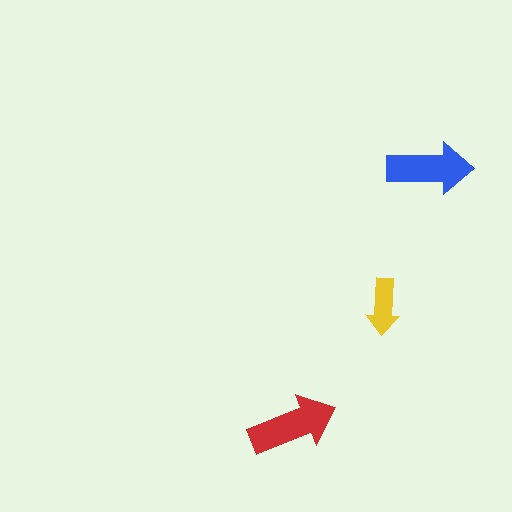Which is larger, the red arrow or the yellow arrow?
The red one.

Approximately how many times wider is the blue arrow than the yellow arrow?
About 1.5 times wider.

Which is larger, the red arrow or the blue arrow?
The red one.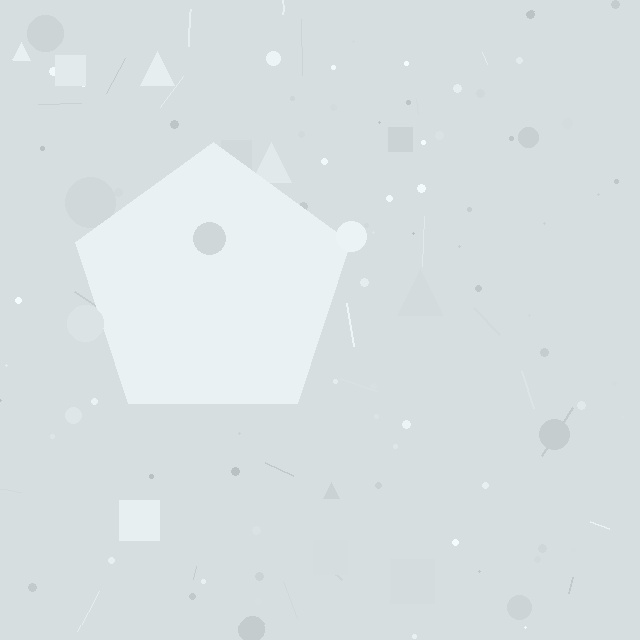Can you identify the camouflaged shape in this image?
The camouflaged shape is a pentagon.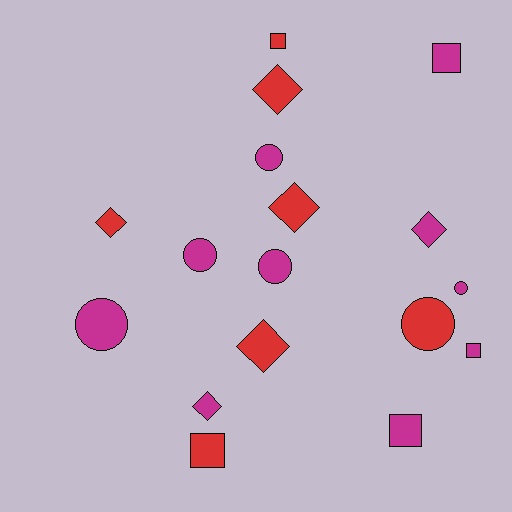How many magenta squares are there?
There are 3 magenta squares.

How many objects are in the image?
There are 17 objects.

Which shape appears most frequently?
Diamond, with 6 objects.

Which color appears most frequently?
Magenta, with 10 objects.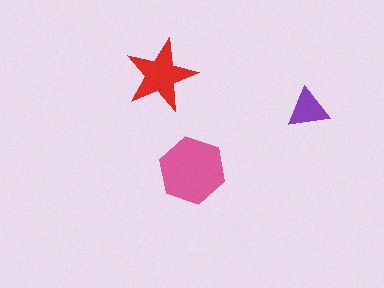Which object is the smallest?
The purple triangle.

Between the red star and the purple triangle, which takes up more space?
The red star.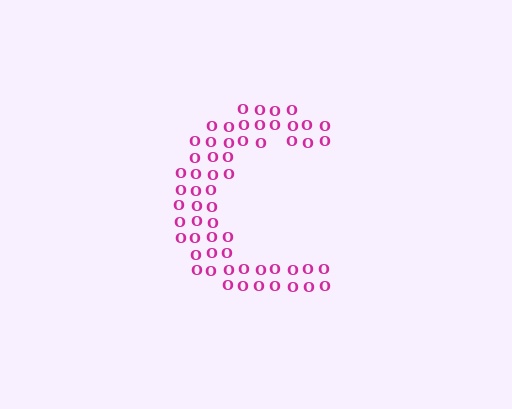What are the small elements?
The small elements are letter O's.